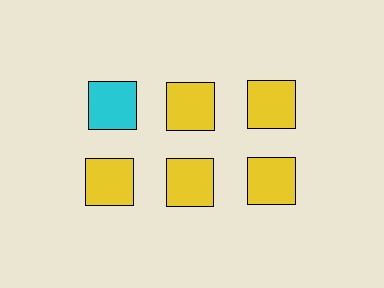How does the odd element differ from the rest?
It has a different color: cyan instead of yellow.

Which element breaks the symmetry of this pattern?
The cyan square in the top row, leftmost column breaks the symmetry. All other shapes are yellow squares.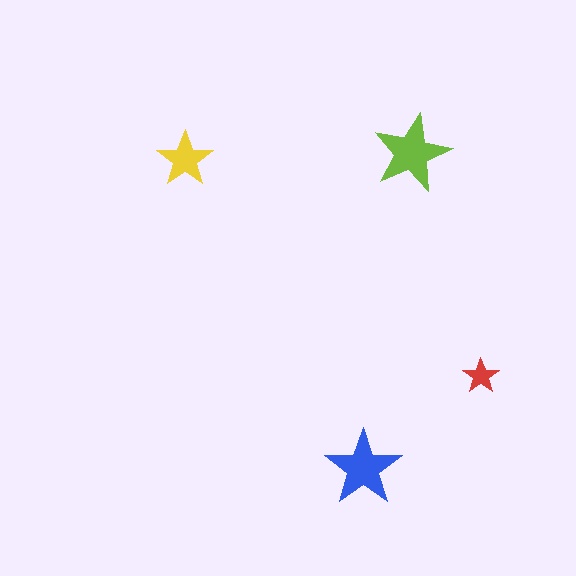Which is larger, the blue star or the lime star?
The lime one.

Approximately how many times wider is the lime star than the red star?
About 2 times wider.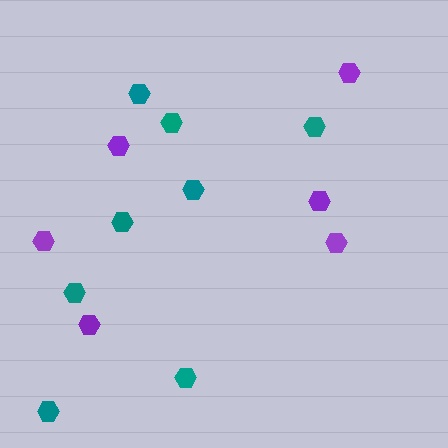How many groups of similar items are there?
There are 2 groups: one group of teal hexagons (8) and one group of purple hexagons (6).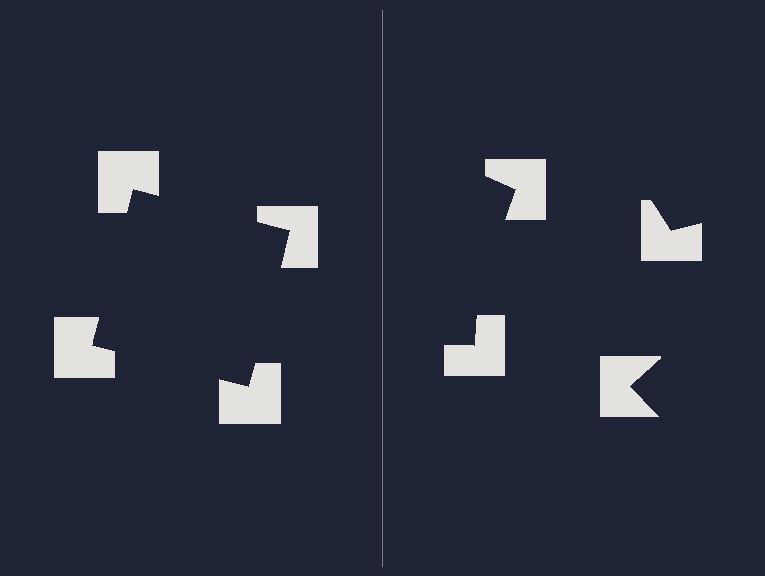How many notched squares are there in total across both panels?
8 — 4 on each side.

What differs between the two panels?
The notched squares are positioned identically on both sides; only the wedge orientations differ. On the left they align to a square; on the right they are misaligned.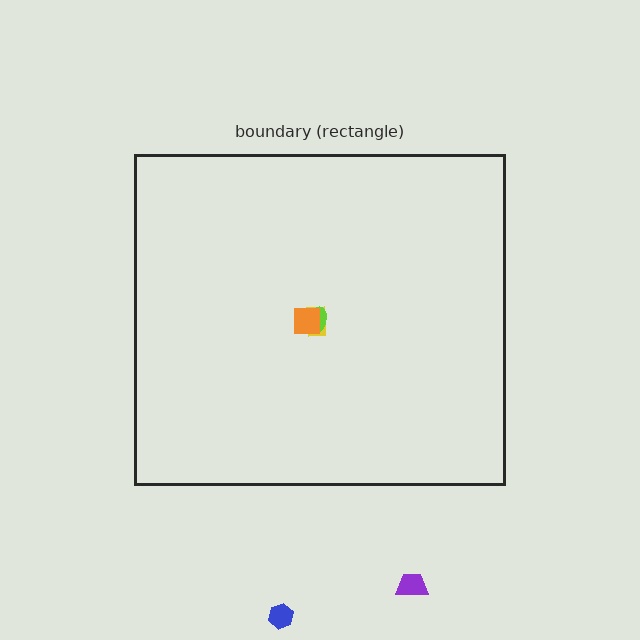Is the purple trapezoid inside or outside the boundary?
Outside.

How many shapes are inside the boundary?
3 inside, 2 outside.